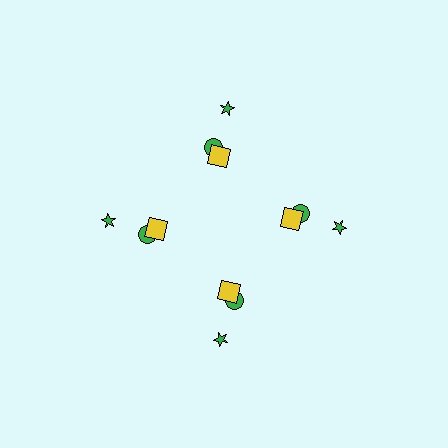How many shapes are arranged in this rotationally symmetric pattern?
There are 12 shapes, arranged in 4 groups of 3.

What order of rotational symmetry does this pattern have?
This pattern has 4-fold rotational symmetry.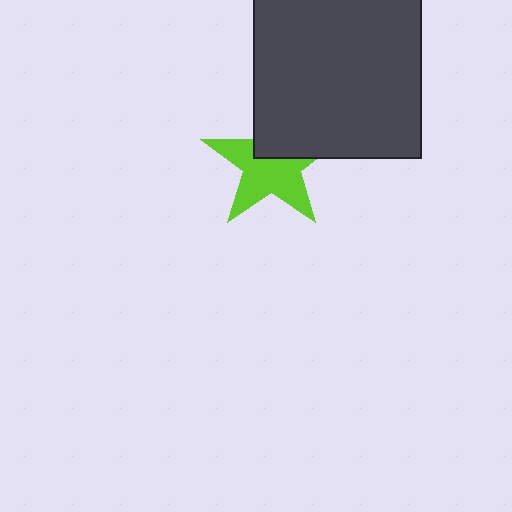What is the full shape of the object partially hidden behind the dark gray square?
The partially hidden object is a lime star.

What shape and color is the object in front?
The object in front is a dark gray square.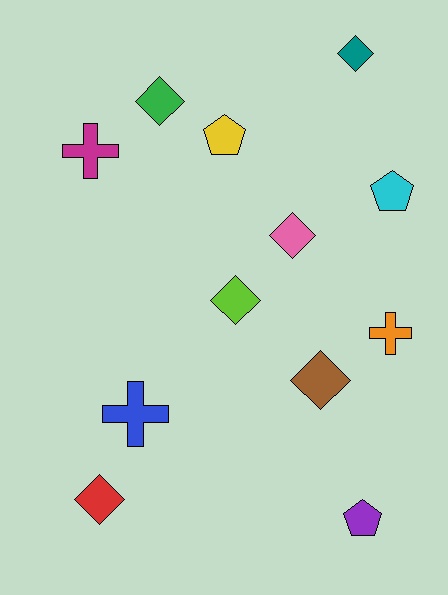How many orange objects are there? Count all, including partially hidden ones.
There is 1 orange object.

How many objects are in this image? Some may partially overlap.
There are 12 objects.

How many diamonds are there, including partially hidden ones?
There are 6 diamonds.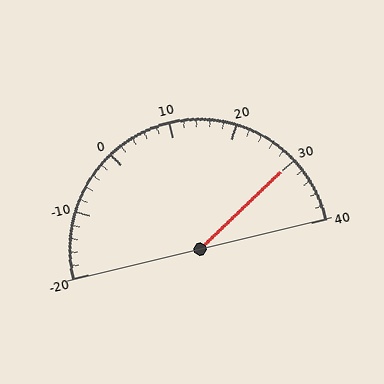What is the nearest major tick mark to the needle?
The nearest major tick mark is 30.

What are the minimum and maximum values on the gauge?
The gauge ranges from -20 to 40.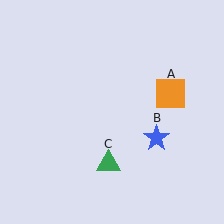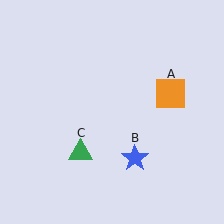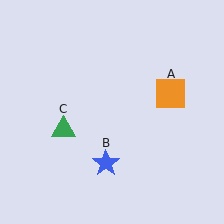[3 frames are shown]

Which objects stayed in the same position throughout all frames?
Orange square (object A) remained stationary.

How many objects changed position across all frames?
2 objects changed position: blue star (object B), green triangle (object C).